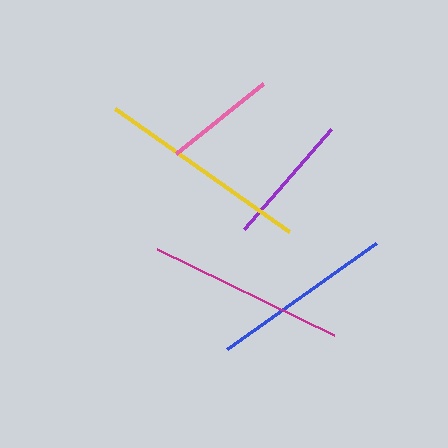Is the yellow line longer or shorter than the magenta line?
The yellow line is longer than the magenta line.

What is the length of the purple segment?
The purple segment is approximately 133 pixels long.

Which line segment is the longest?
The yellow line is the longest at approximately 213 pixels.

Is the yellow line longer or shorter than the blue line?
The yellow line is longer than the blue line.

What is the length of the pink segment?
The pink segment is approximately 112 pixels long.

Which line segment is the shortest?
The pink line is the shortest at approximately 112 pixels.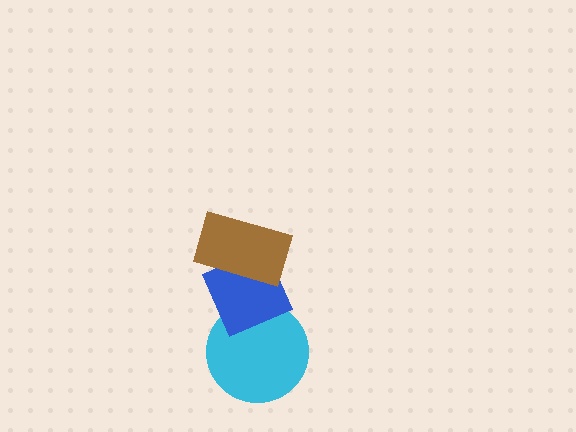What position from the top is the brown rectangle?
The brown rectangle is 1st from the top.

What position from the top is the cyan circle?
The cyan circle is 3rd from the top.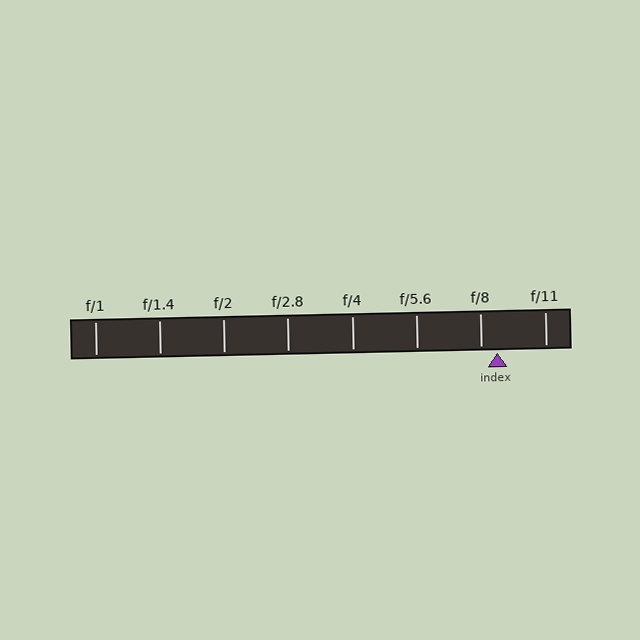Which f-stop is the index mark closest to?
The index mark is closest to f/8.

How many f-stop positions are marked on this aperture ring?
There are 8 f-stop positions marked.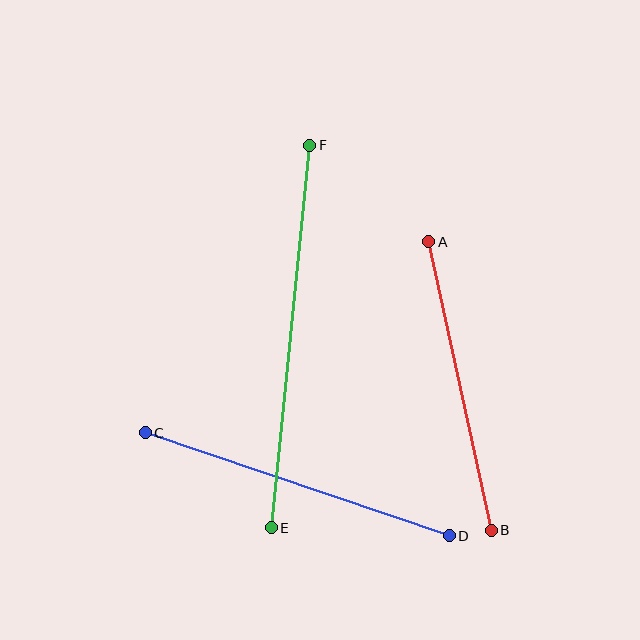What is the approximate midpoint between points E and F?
The midpoint is at approximately (290, 336) pixels.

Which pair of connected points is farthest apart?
Points E and F are farthest apart.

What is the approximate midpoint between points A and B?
The midpoint is at approximately (460, 386) pixels.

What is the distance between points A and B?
The distance is approximately 296 pixels.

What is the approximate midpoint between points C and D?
The midpoint is at approximately (297, 484) pixels.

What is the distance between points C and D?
The distance is approximately 321 pixels.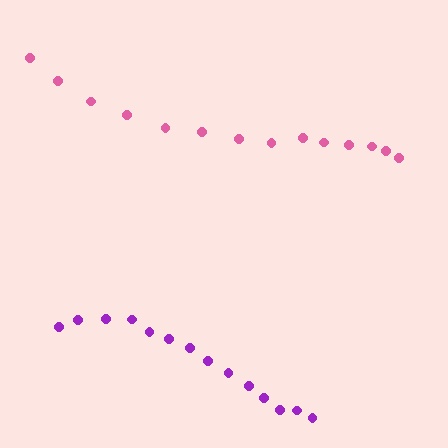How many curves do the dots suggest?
There are 2 distinct paths.